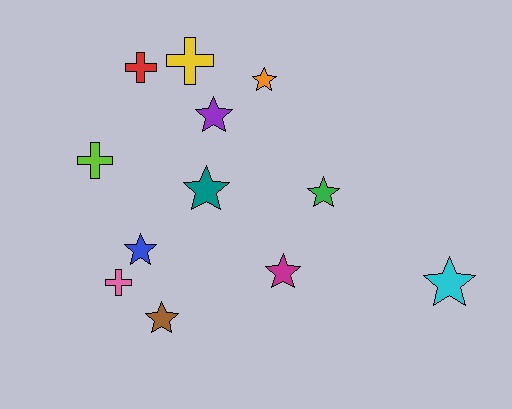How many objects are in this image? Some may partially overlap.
There are 12 objects.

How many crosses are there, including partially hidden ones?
There are 4 crosses.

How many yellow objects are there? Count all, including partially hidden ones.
There is 1 yellow object.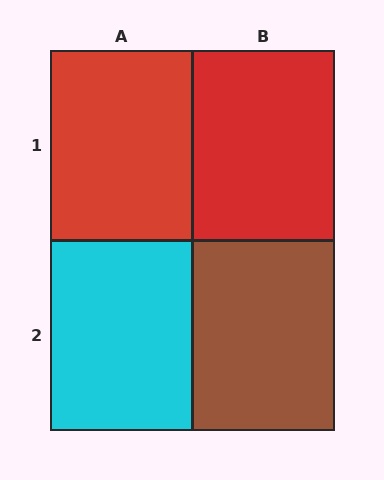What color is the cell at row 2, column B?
Brown.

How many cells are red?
2 cells are red.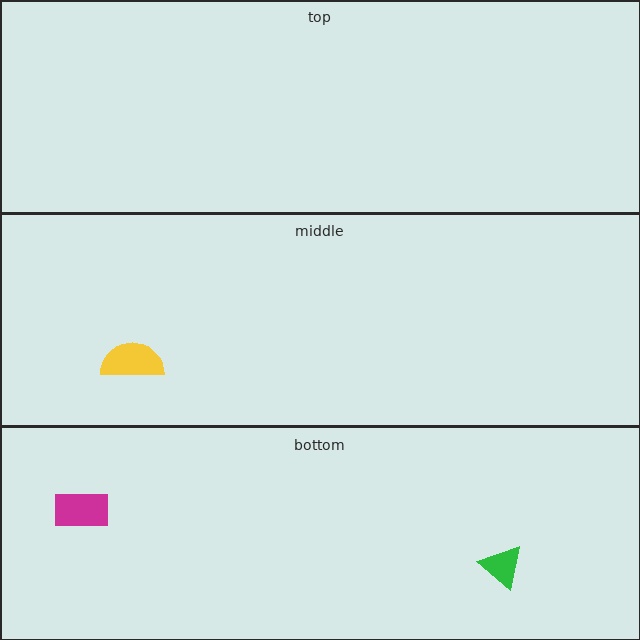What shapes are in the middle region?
The yellow semicircle.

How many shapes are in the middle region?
1.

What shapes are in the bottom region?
The magenta rectangle, the green triangle.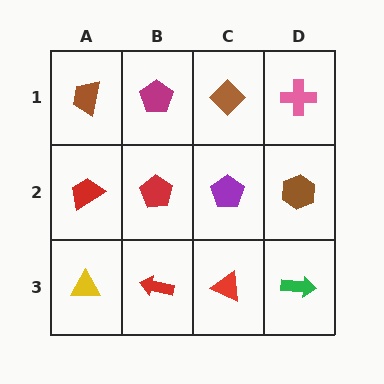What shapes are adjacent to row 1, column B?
A red pentagon (row 2, column B), a brown trapezoid (row 1, column A), a brown diamond (row 1, column C).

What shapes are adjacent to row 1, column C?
A purple pentagon (row 2, column C), a magenta pentagon (row 1, column B), a pink cross (row 1, column D).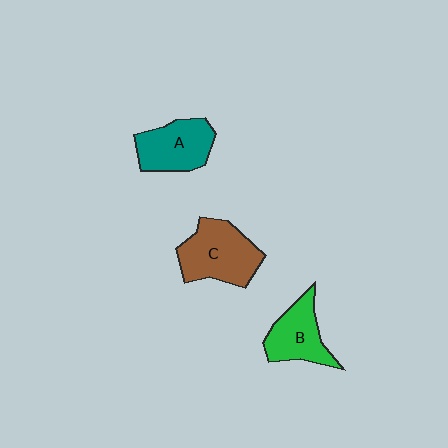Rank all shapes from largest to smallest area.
From largest to smallest: C (brown), A (teal), B (green).